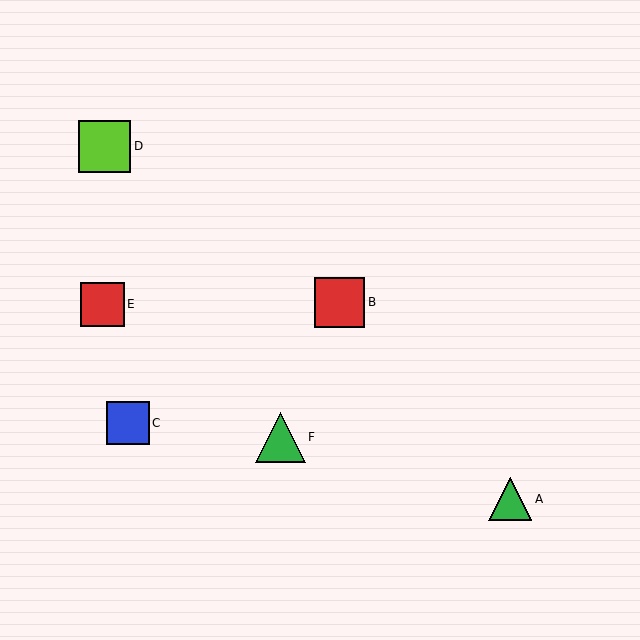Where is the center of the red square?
The center of the red square is at (102, 304).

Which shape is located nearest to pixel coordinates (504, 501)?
The green triangle (labeled A) at (510, 499) is nearest to that location.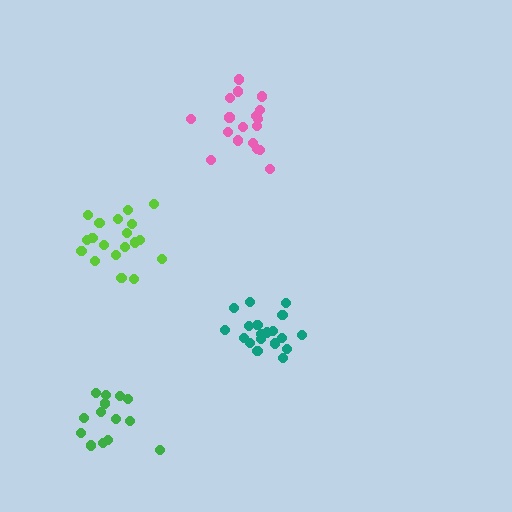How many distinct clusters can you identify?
There are 4 distinct clusters.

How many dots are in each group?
Group 1: 19 dots, Group 2: 18 dots, Group 3: 19 dots, Group 4: 14 dots (70 total).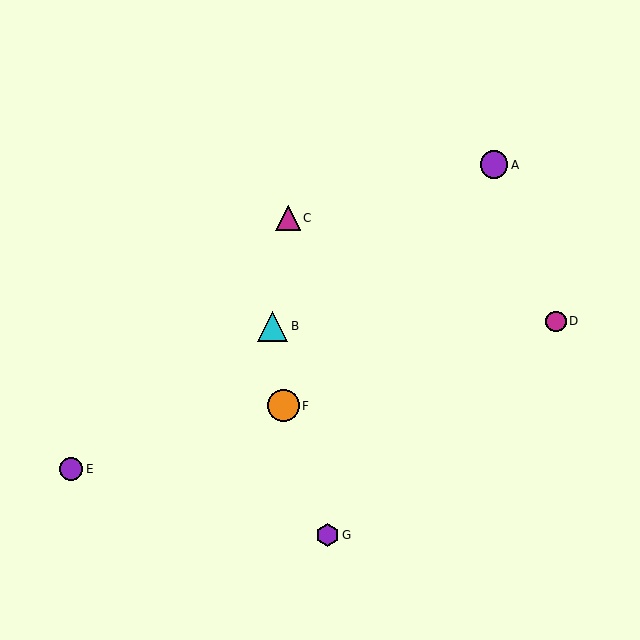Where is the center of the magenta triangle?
The center of the magenta triangle is at (288, 218).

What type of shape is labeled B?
Shape B is a cyan triangle.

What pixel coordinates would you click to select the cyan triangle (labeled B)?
Click at (273, 326) to select the cyan triangle B.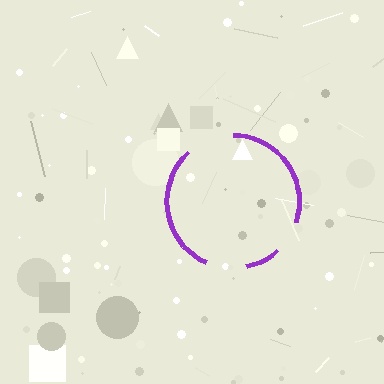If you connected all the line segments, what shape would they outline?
They would outline a circle.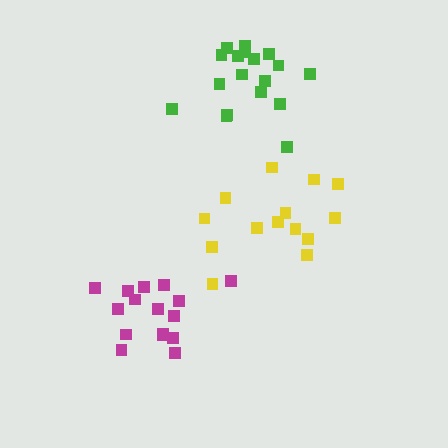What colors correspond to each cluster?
The clusters are colored: green, magenta, yellow.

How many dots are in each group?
Group 1: 18 dots, Group 2: 16 dots, Group 3: 14 dots (48 total).